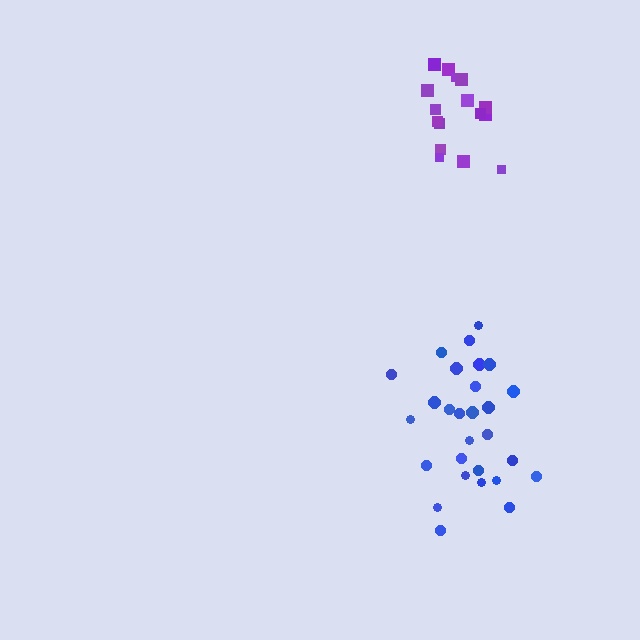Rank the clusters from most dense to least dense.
purple, blue.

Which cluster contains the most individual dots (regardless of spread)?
Blue (28).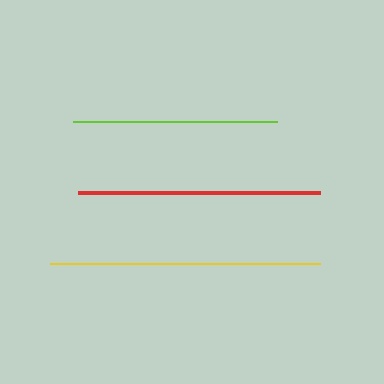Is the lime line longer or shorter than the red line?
The red line is longer than the lime line.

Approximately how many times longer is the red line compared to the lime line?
The red line is approximately 1.2 times the length of the lime line.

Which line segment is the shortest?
The lime line is the shortest at approximately 204 pixels.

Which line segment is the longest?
The yellow line is the longest at approximately 270 pixels.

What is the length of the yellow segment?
The yellow segment is approximately 270 pixels long.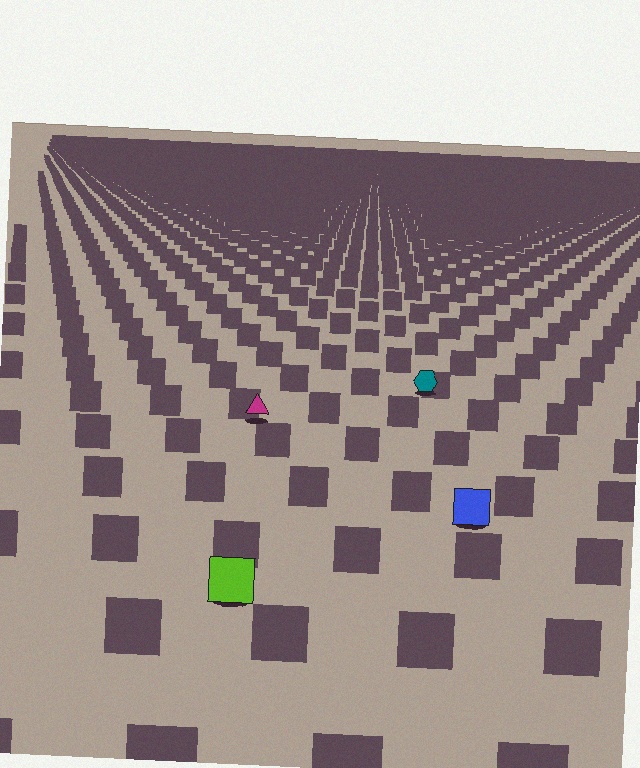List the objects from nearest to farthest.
From nearest to farthest: the lime square, the blue square, the magenta triangle, the teal hexagon.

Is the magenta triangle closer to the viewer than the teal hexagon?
Yes. The magenta triangle is closer — you can tell from the texture gradient: the ground texture is coarser near it.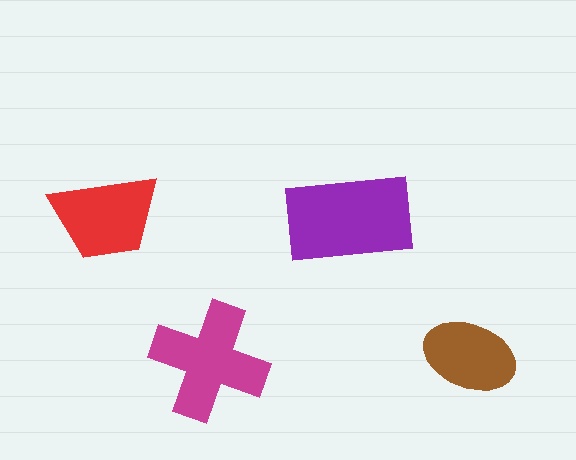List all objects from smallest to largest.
The brown ellipse, the red trapezoid, the magenta cross, the purple rectangle.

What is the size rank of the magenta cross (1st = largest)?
2nd.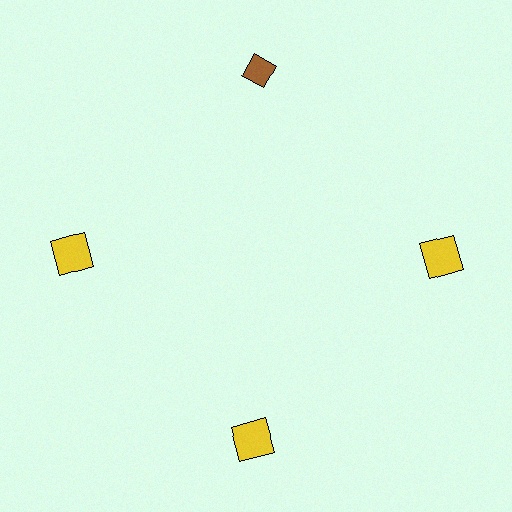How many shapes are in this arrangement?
There are 4 shapes arranged in a ring pattern.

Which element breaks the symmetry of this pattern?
The brown diamond at roughly the 12 o'clock position breaks the symmetry. All other shapes are yellow squares.